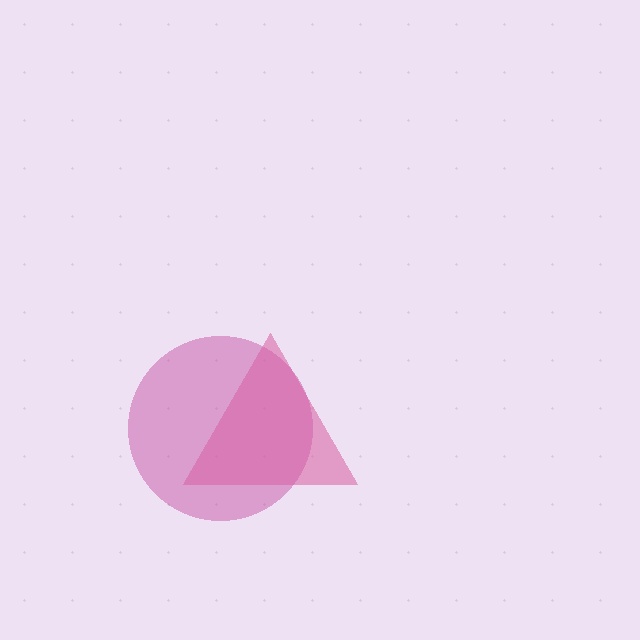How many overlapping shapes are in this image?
There are 2 overlapping shapes in the image.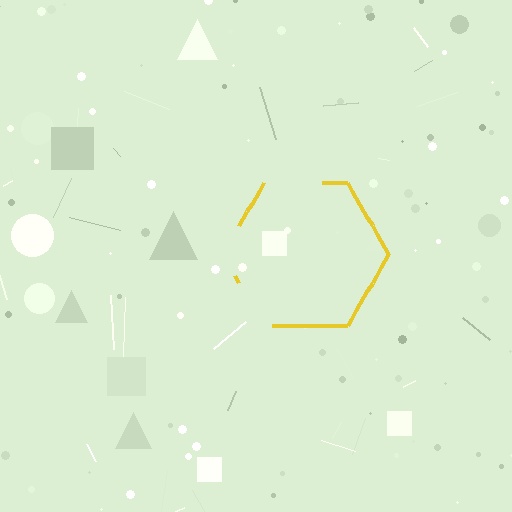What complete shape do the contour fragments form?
The contour fragments form a hexagon.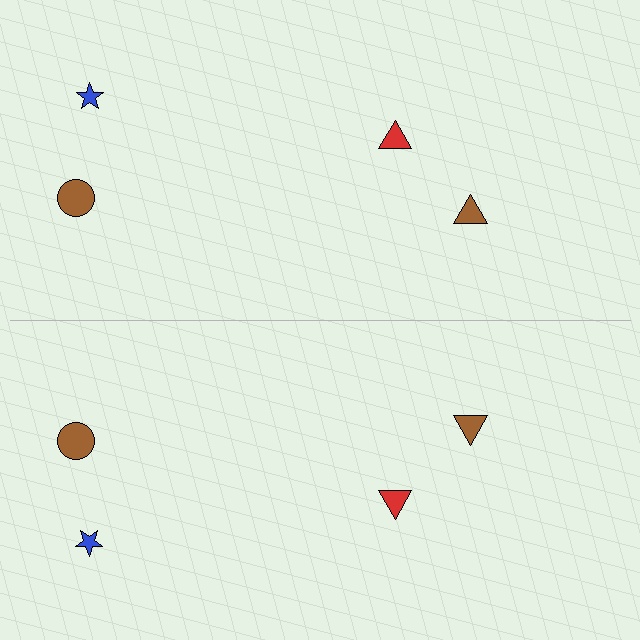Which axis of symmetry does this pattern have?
The pattern has a horizontal axis of symmetry running through the center of the image.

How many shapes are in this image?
There are 8 shapes in this image.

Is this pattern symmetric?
Yes, this pattern has bilateral (reflection) symmetry.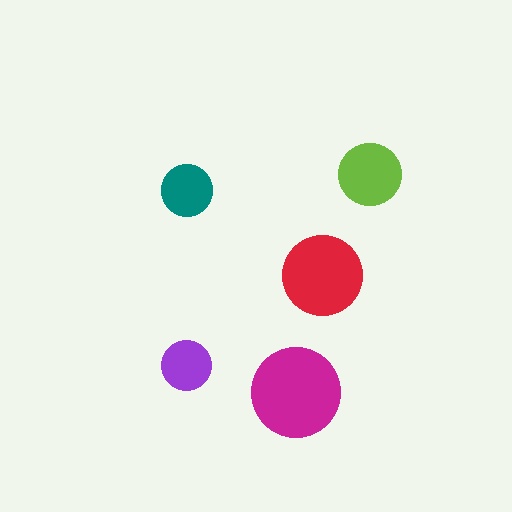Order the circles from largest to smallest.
the magenta one, the red one, the lime one, the teal one, the purple one.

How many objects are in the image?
There are 5 objects in the image.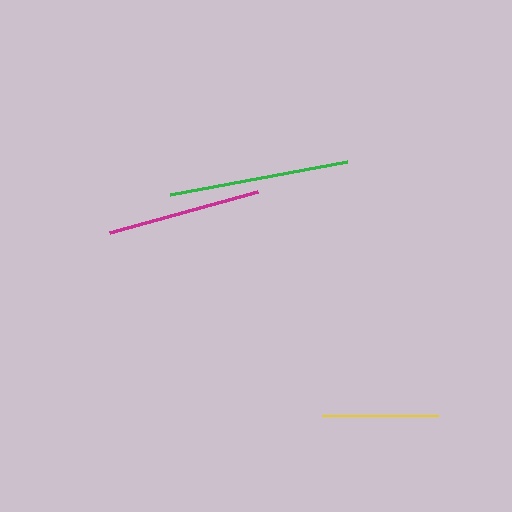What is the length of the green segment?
The green segment is approximately 180 pixels long.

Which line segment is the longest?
The green line is the longest at approximately 180 pixels.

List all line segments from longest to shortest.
From longest to shortest: green, magenta, yellow.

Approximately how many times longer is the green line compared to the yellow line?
The green line is approximately 1.6 times the length of the yellow line.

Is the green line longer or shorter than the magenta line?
The green line is longer than the magenta line.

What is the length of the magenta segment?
The magenta segment is approximately 154 pixels long.